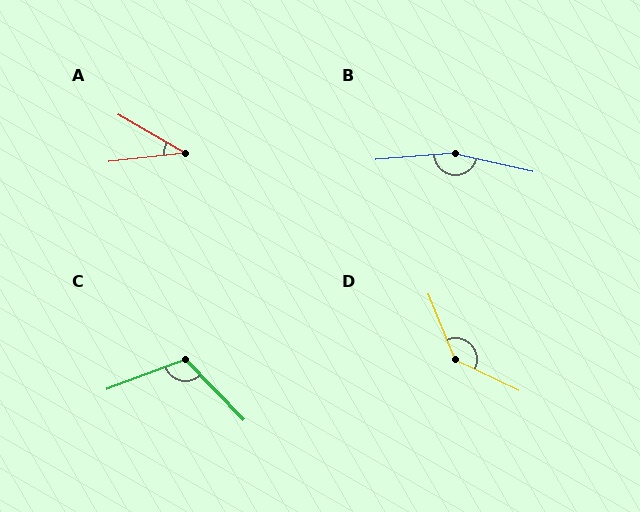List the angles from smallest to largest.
A (37°), C (114°), D (138°), B (162°).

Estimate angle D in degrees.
Approximately 138 degrees.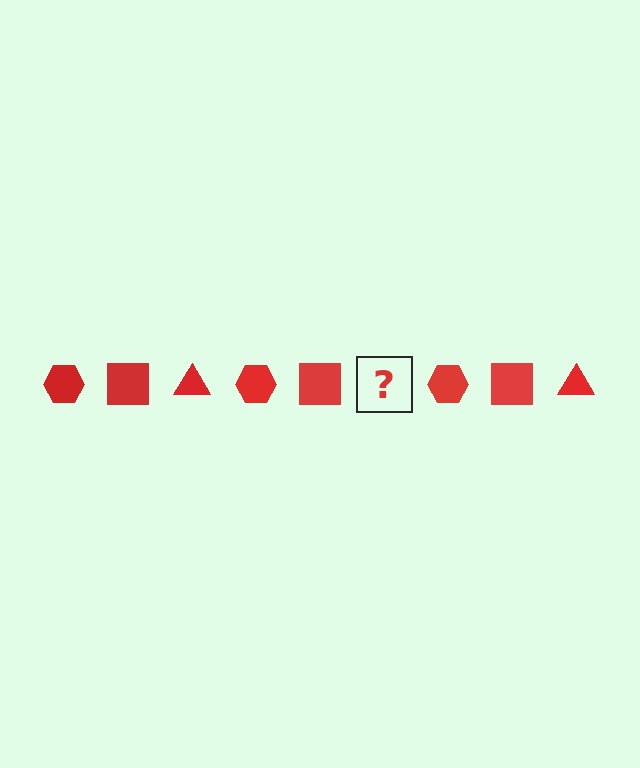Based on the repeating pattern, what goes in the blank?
The blank should be a red triangle.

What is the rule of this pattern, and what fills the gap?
The rule is that the pattern cycles through hexagon, square, triangle shapes in red. The gap should be filled with a red triangle.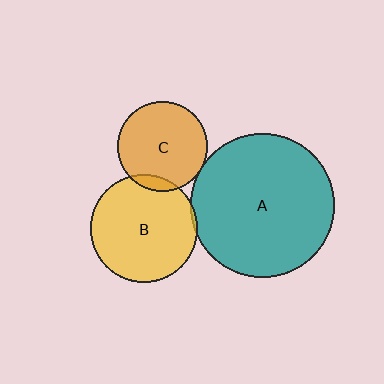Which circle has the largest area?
Circle A (teal).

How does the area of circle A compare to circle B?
Approximately 1.8 times.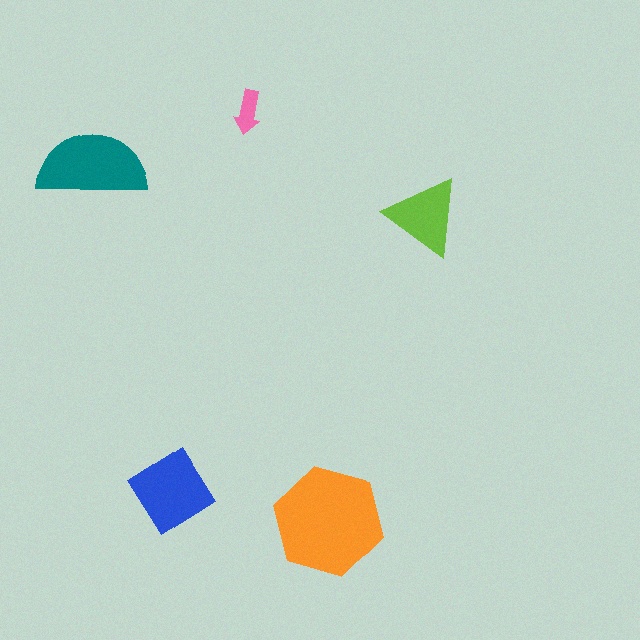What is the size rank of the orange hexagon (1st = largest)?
1st.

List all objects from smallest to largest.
The pink arrow, the lime triangle, the blue diamond, the teal semicircle, the orange hexagon.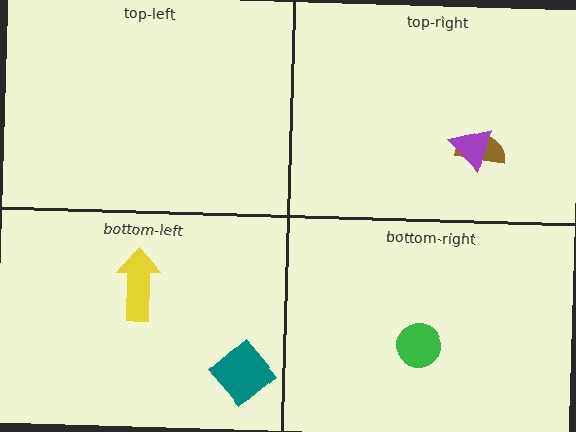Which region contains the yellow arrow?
The bottom-left region.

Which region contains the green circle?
The bottom-right region.